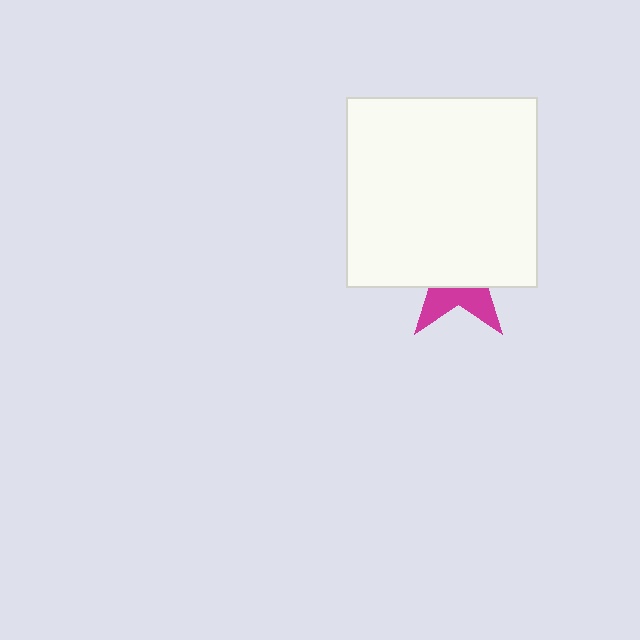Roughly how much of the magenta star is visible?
A small part of it is visible (roughly 33%).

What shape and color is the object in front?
The object in front is a white square.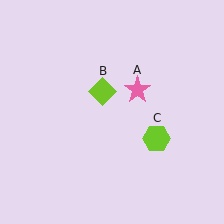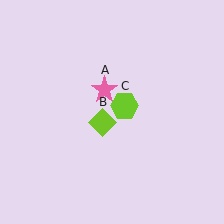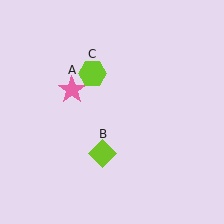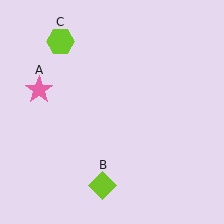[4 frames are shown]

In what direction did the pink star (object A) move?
The pink star (object A) moved left.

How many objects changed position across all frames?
3 objects changed position: pink star (object A), lime diamond (object B), lime hexagon (object C).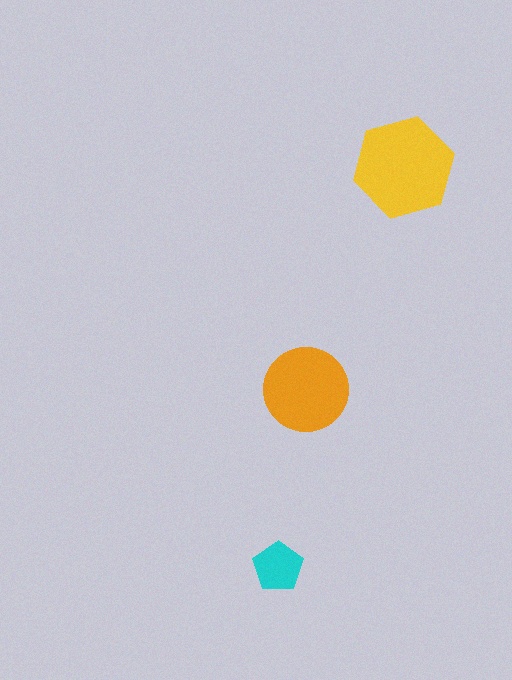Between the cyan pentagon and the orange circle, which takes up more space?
The orange circle.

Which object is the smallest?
The cyan pentagon.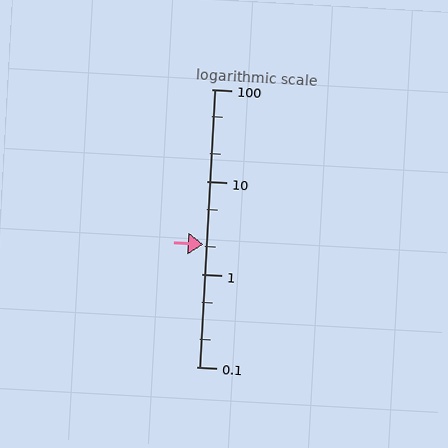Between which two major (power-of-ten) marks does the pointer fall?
The pointer is between 1 and 10.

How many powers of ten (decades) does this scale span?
The scale spans 3 decades, from 0.1 to 100.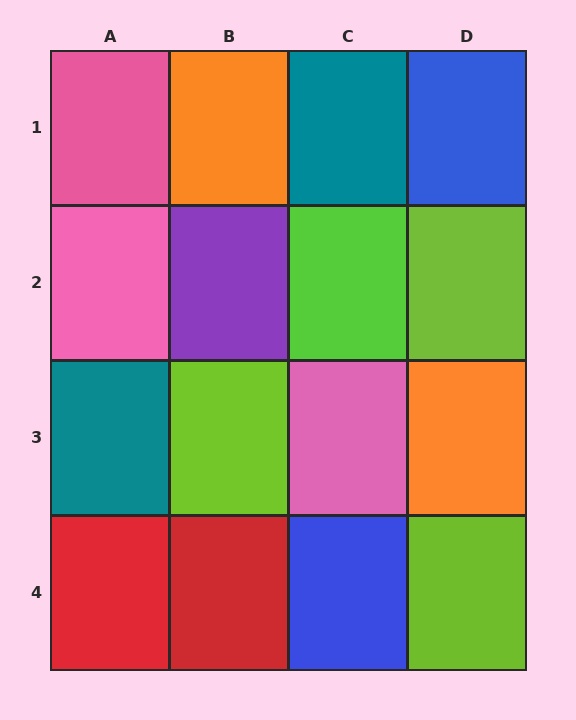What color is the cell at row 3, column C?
Pink.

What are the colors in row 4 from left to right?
Red, red, blue, lime.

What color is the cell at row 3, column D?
Orange.